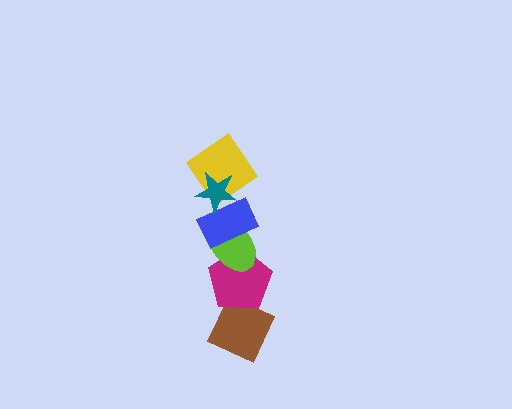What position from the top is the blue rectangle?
The blue rectangle is 3rd from the top.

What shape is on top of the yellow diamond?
The teal star is on top of the yellow diamond.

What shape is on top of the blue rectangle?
The yellow diamond is on top of the blue rectangle.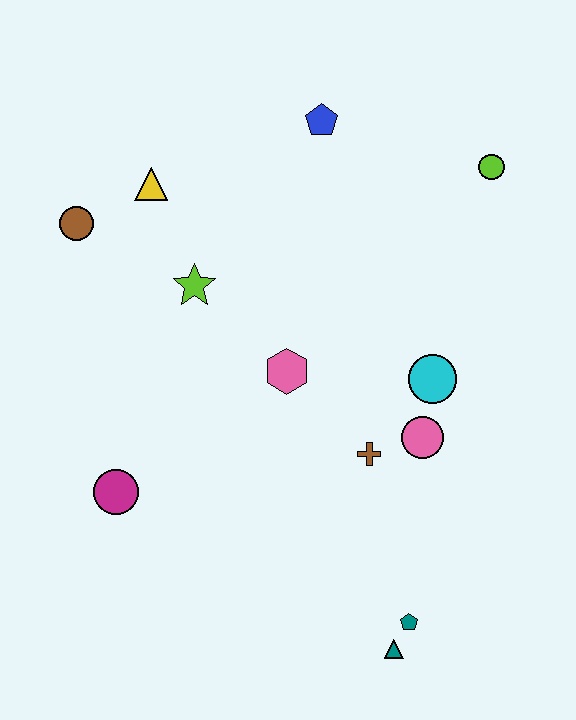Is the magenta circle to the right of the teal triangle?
No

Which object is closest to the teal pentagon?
The teal triangle is closest to the teal pentagon.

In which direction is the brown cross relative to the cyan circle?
The brown cross is below the cyan circle.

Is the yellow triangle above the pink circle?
Yes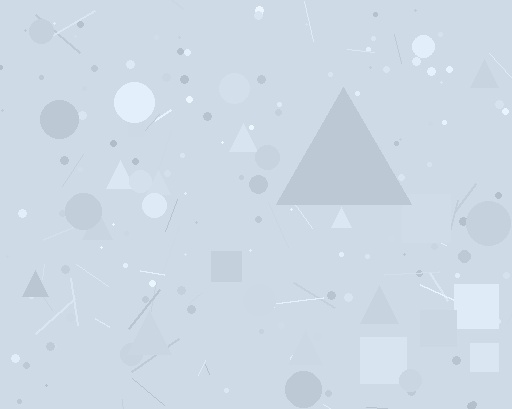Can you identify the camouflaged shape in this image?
The camouflaged shape is a triangle.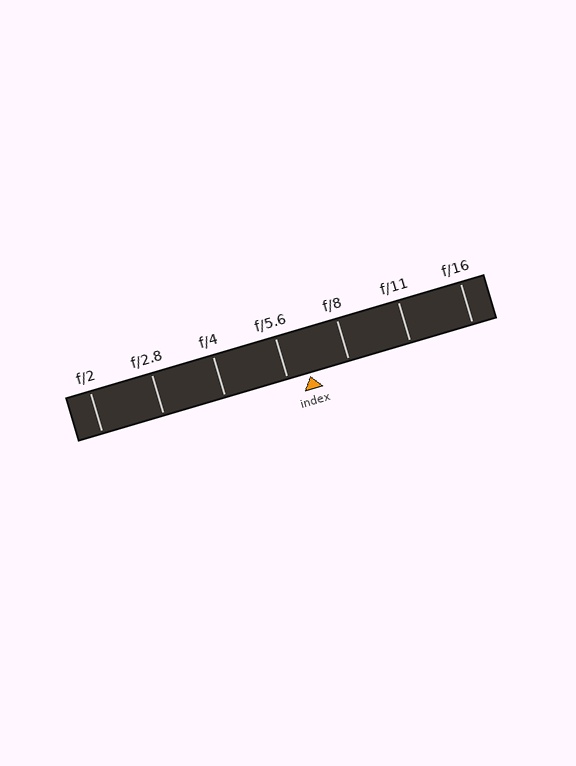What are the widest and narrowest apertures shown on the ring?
The widest aperture shown is f/2 and the narrowest is f/16.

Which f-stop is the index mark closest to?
The index mark is closest to f/5.6.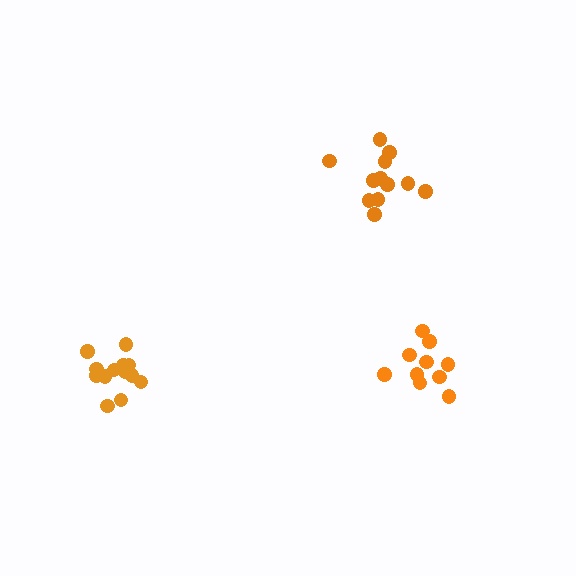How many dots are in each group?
Group 1: 13 dots, Group 2: 10 dots, Group 3: 12 dots (35 total).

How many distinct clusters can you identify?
There are 3 distinct clusters.